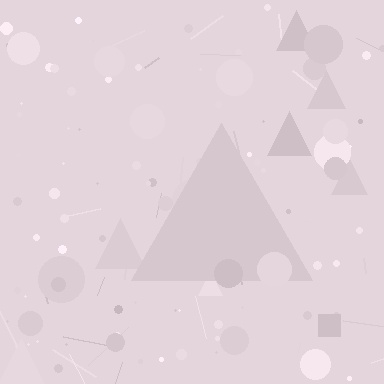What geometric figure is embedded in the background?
A triangle is embedded in the background.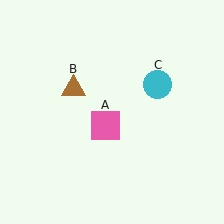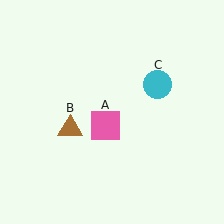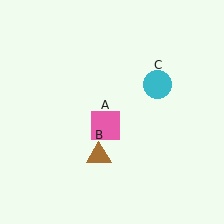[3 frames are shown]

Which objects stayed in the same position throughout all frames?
Pink square (object A) and cyan circle (object C) remained stationary.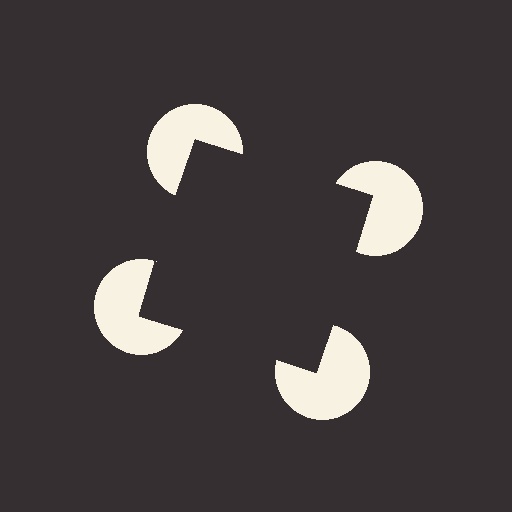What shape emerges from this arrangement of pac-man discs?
An illusory square — its edges are inferred from the aligned wedge cuts in the pac-man discs, not physically drawn.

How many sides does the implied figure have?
4 sides.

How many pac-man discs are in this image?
There are 4 — one at each vertex of the illusory square.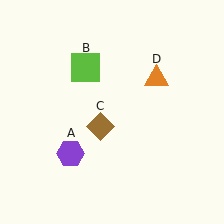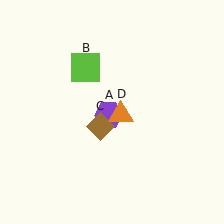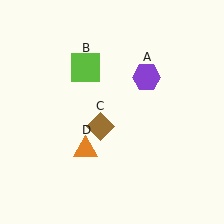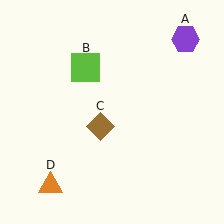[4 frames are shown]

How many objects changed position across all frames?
2 objects changed position: purple hexagon (object A), orange triangle (object D).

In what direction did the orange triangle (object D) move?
The orange triangle (object D) moved down and to the left.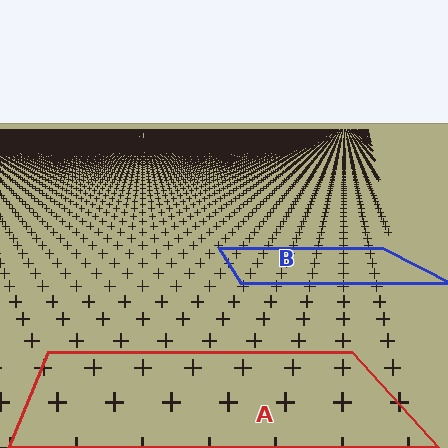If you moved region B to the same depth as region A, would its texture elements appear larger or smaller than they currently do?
They would appear larger. At a closer depth, the same texture elements are projected at a bigger on-screen size.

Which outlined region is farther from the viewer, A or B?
Region B is farther from the viewer — the texture elements inside it appear smaller and more densely packed.